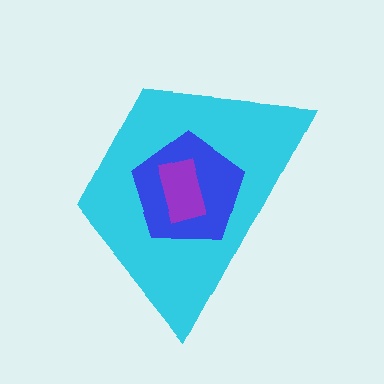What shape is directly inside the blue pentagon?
The purple rectangle.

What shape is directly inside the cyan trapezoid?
The blue pentagon.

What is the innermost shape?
The purple rectangle.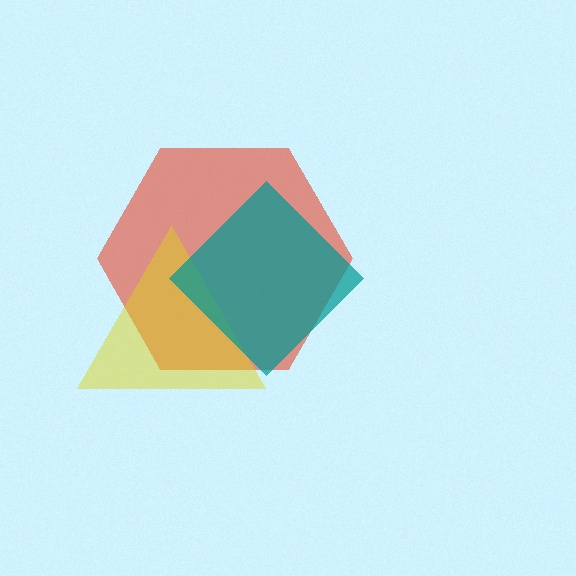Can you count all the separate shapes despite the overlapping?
Yes, there are 3 separate shapes.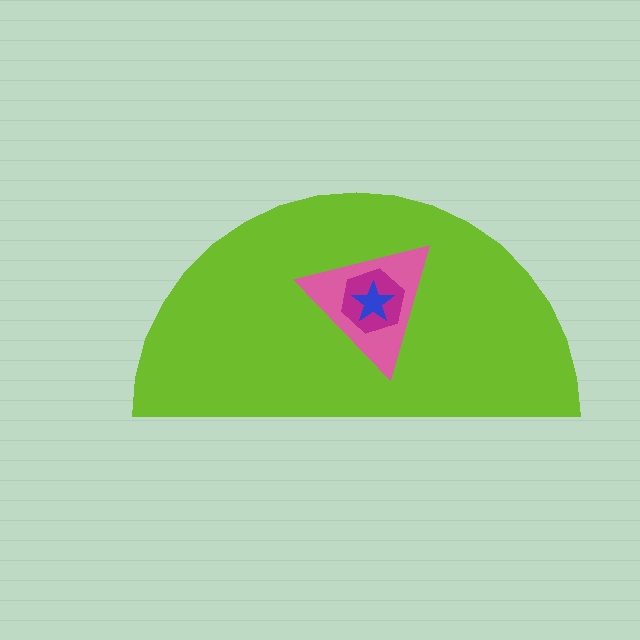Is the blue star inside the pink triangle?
Yes.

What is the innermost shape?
The blue star.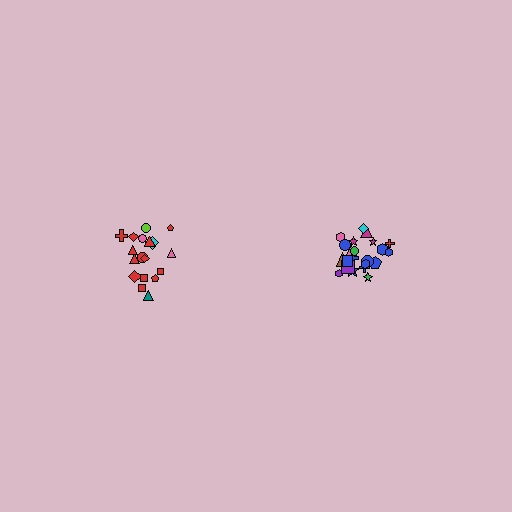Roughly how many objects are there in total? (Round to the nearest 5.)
Roughly 40 objects in total.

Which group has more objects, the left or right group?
The right group.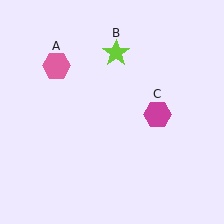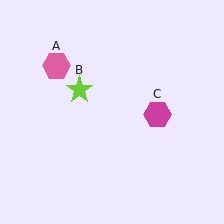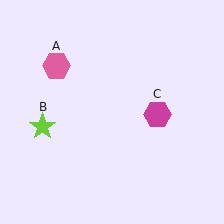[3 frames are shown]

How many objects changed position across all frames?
1 object changed position: lime star (object B).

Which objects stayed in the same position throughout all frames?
Pink hexagon (object A) and magenta hexagon (object C) remained stationary.